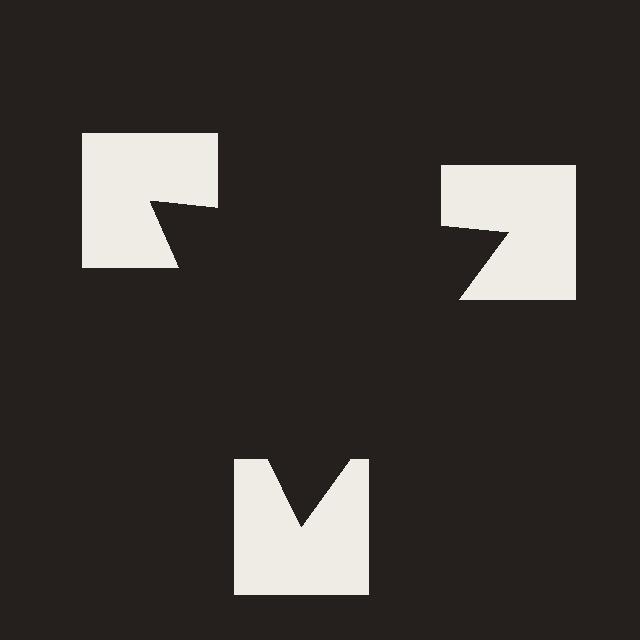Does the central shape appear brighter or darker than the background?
It typically appears slightly darker than the background, even though no actual brightness change is drawn.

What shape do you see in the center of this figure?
An illusory triangle — its edges are inferred from the aligned wedge cuts in the notched squares, not physically drawn.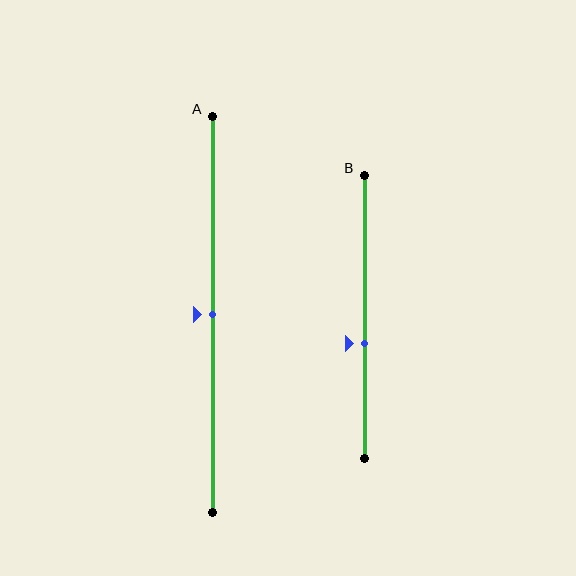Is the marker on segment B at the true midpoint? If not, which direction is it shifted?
No, the marker on segment B is shifted downward by about 10% of the segment length.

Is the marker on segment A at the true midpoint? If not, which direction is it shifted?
Yes, the marker on segment A is at the true midpoint.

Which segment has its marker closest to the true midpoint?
Segment A has its marker closest to the true midpoint.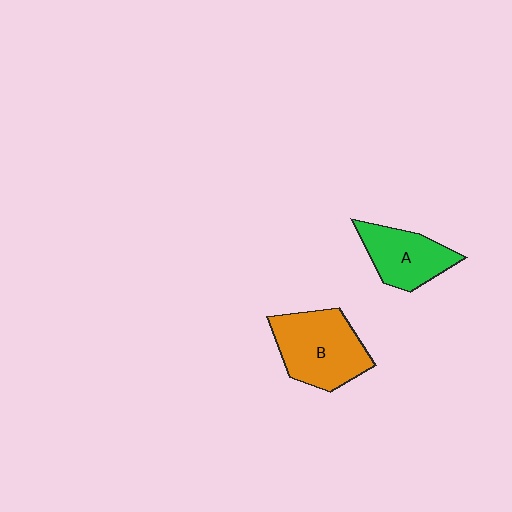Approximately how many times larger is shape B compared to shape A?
Approximately 1.4 times.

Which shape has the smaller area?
Shape A (green).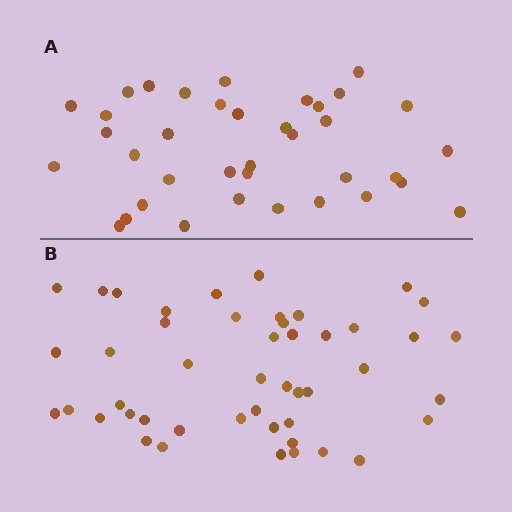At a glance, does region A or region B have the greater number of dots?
Region B (the bottom region) has more dots.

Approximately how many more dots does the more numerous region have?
Region B has roughly 10 or so more dots than region A.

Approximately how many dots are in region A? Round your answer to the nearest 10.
About 40 dots. (The exact count is 37, which rounds to 40.)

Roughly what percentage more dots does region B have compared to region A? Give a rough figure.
About 25% more.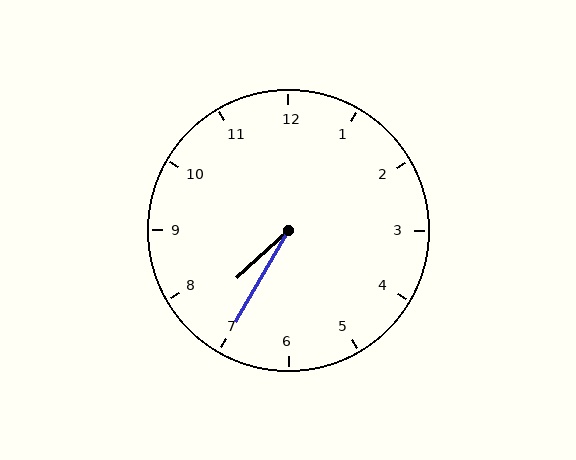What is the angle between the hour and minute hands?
Approximately 18 degrees.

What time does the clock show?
7:35.